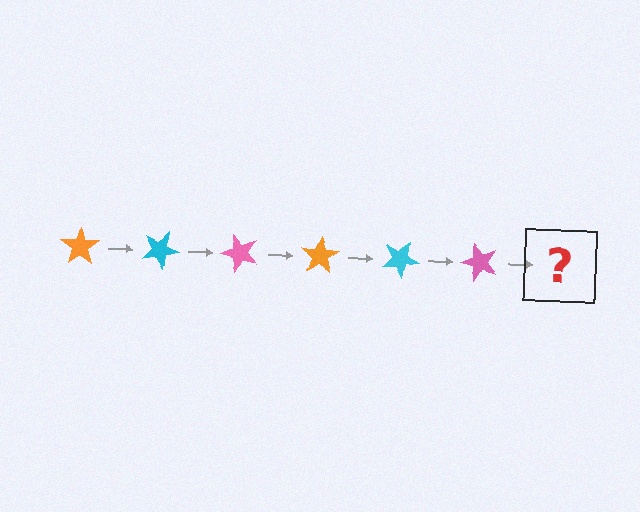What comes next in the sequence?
The next element should be an orange star, rotated 150 degrees from the start.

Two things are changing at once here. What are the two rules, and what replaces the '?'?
The two rules are that it rotates 25 degrees each step and the color cycles through orange, cyan, and pink. The '?' should be an orange star, rotated 150 degrees from the start.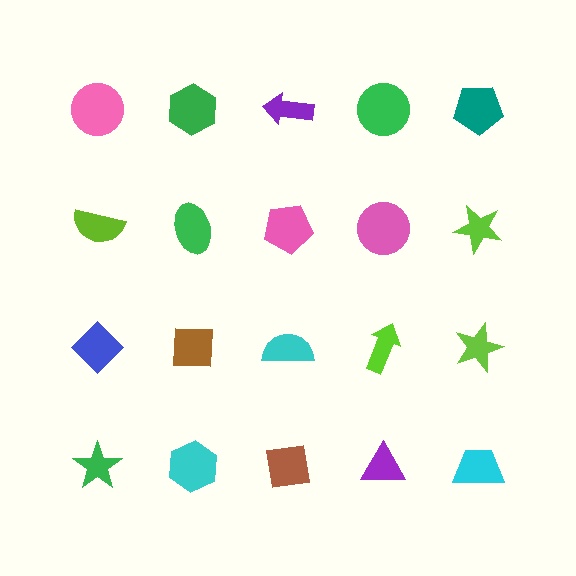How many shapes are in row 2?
5 shapes.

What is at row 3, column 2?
A brown square.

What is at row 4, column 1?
A green star.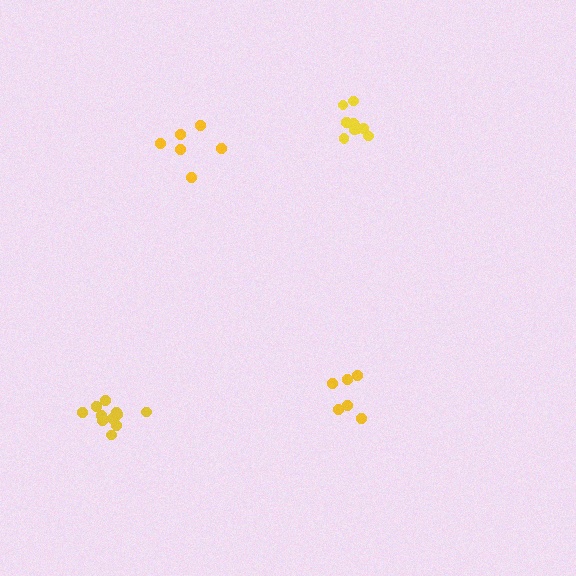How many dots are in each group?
Group 1: 9 dots, Group 2: 6 dots, Group 3: 11 dots, Group 4: 6 dots (32 total).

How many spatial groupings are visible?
There are 4 spatial groupings.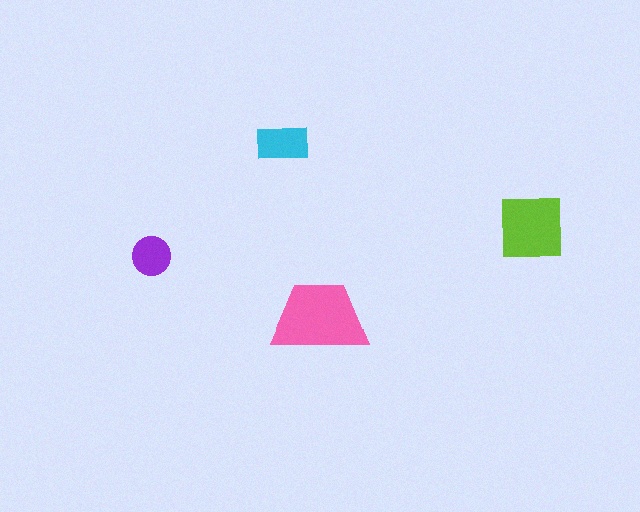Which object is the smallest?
The purple circle.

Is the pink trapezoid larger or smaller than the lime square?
Larger.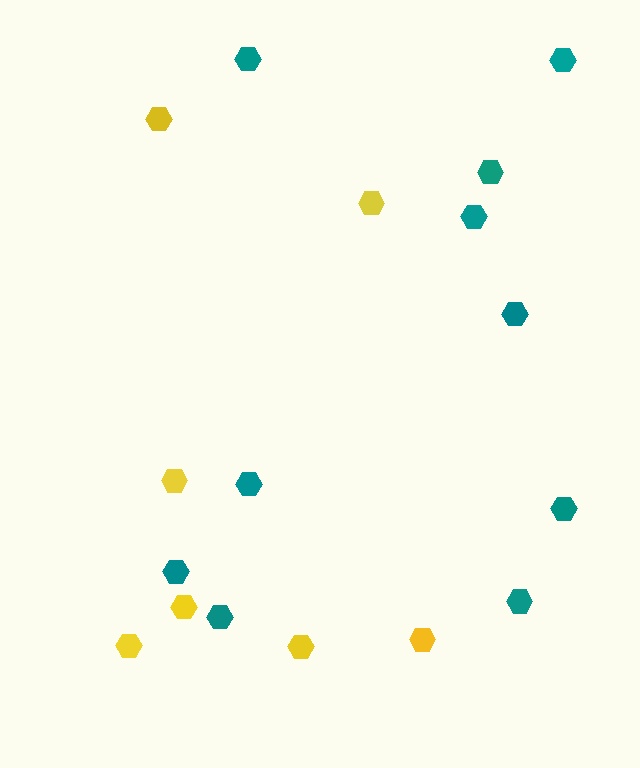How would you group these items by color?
There are 2 groups: one group of teal hexagons (10) and one group of yellow hexagons (7).